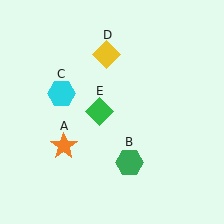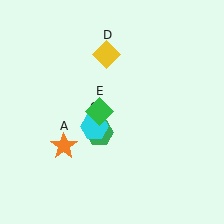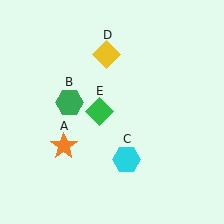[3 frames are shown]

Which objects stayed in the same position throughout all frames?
Orange star (object A) and yellow diamond (object D) and green diamond (object E) remained stationary.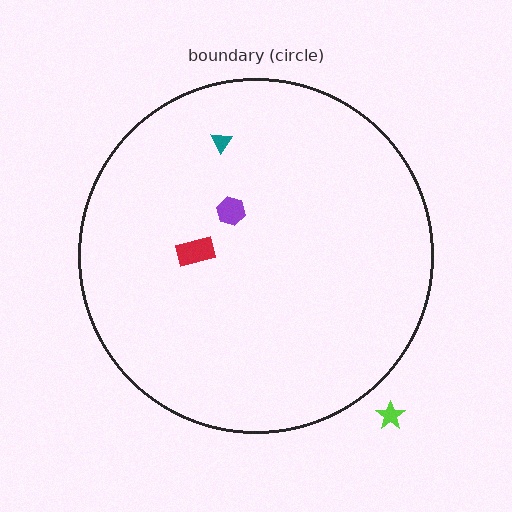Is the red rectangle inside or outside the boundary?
Inside.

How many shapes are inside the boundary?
3 inside, 1 outside.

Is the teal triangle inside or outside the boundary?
Inside.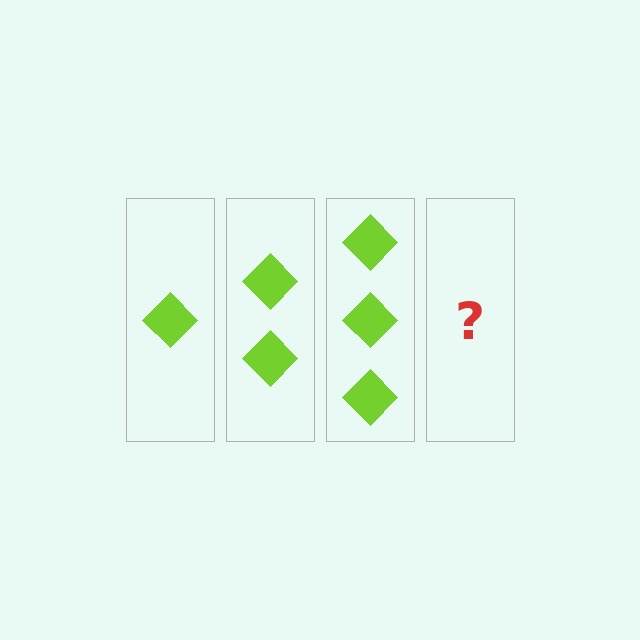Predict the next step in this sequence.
The next step is 4 diamonds.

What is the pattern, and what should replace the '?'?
The pattern is that each step adds one more diamond. The '?' should be 4 diamonds.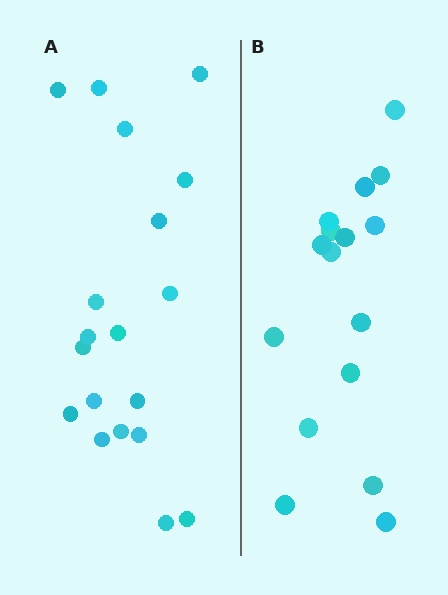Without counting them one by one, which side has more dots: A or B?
Region A (the left region) has more dots.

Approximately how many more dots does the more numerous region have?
Region A has just a few more — roughly 2 or 3 more dots than region B.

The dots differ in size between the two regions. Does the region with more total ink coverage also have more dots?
No. Region B has more total ink coverage because its dots are larger, but region A actually contains more individual dots. Total area can be misleading — the number of items is what matters here.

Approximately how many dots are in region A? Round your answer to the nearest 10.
About 20 dots. (The exact count is 19, which rounds to 20.)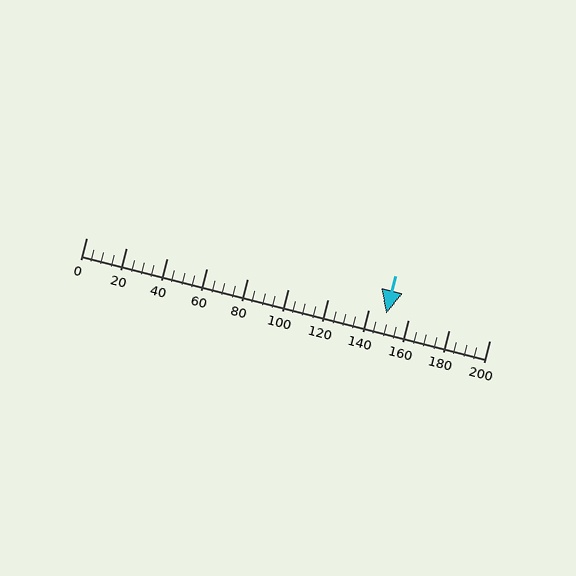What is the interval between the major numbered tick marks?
The major tick marks are spaced 20 units apart.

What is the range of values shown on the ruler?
The ruler shows values from 0 to 200.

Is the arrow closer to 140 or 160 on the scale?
The arrow is closer to 140.